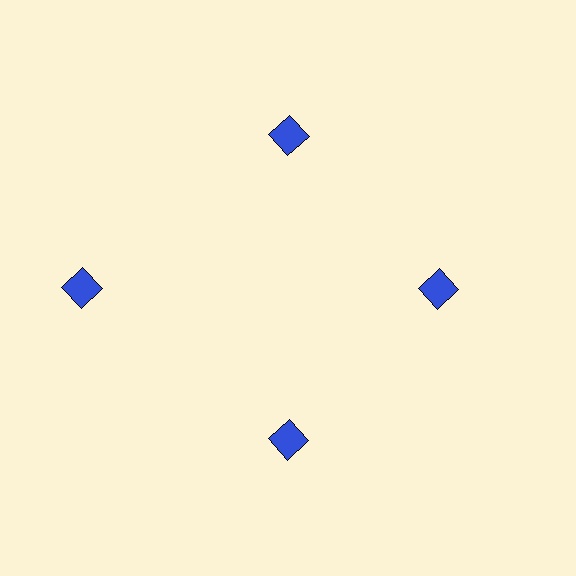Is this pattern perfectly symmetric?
No. The 4 blue diamonds are arranged in a ring, but one element near the 9 o'clock position is pushed outward from the center, breaking the 4-fold rotational symmetry.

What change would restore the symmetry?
The symmetry would be restored by moving it inward, back onto the ring so that all 4 diamonds sit at equal angles and equal distance from the center.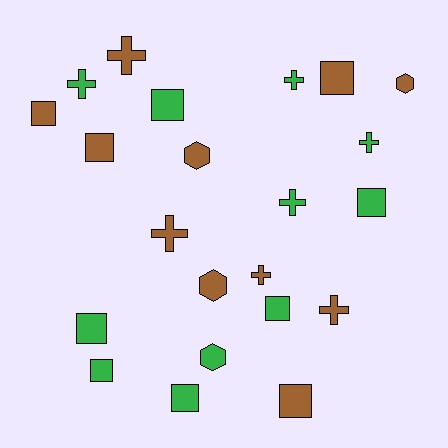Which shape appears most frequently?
Square, with 10 objects.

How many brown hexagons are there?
There are 3 brown hexagons.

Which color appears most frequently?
Brown, with 11 objects.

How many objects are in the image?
There are 22 objects.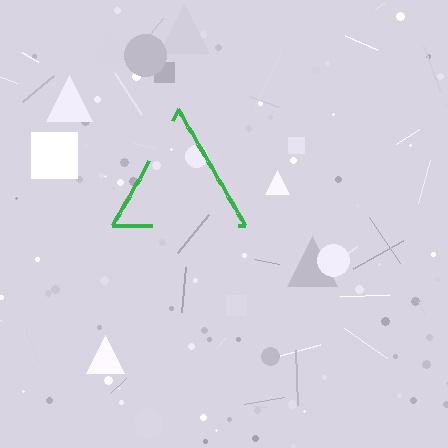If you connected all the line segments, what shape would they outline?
They would outline a triangle.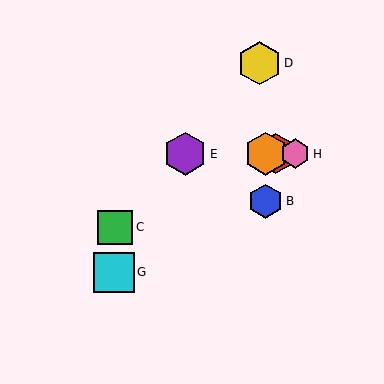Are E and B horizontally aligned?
No, E is at y≈154 and B is at y≈201.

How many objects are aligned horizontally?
4 objects (A, E, F, H) are aligned horizontally.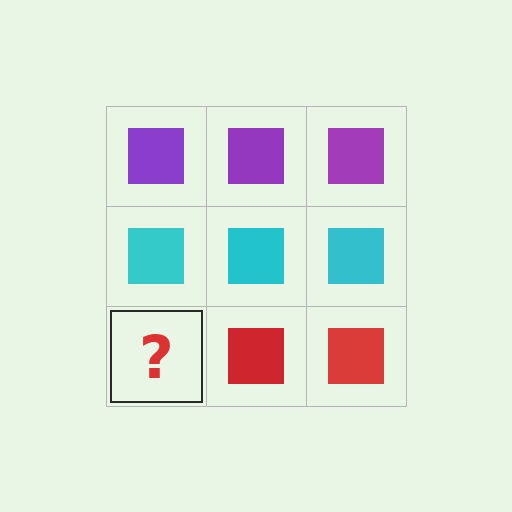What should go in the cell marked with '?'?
The missing cell should contain a red square.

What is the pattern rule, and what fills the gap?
The rule is that each row has a consistent color. The gap should be filled with a red square.